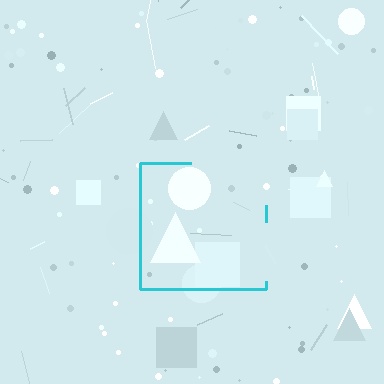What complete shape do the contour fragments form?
The contour fragments form a square.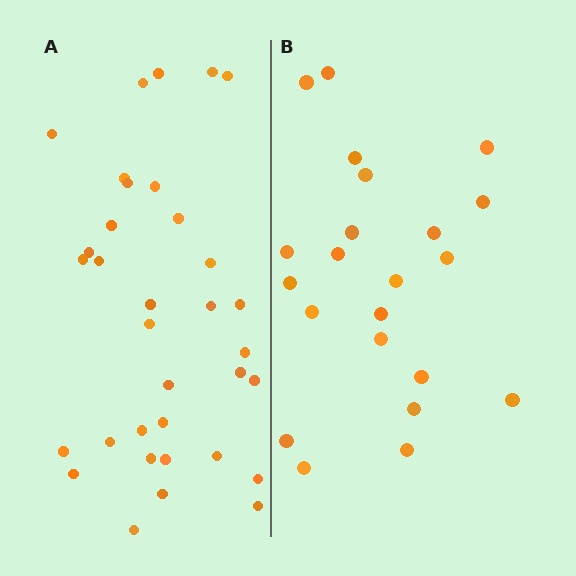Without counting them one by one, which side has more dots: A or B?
Region A (the left region) has more dots.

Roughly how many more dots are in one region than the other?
Region A has roughly 12 or so more dots than region B.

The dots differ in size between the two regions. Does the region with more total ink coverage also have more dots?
No. Region B has more total ink coverage because its dots are larger, but region A actually contains more individual dots. Total area can be misleading — the number of items is what matters here.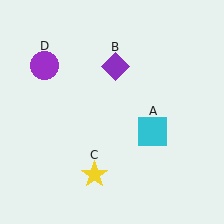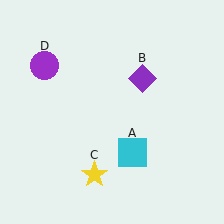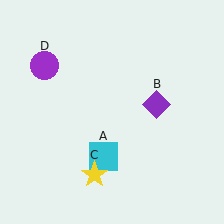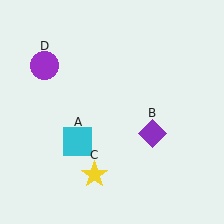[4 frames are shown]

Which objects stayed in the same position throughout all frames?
Yellow star (object C) and purple circle (object D) remained stationary.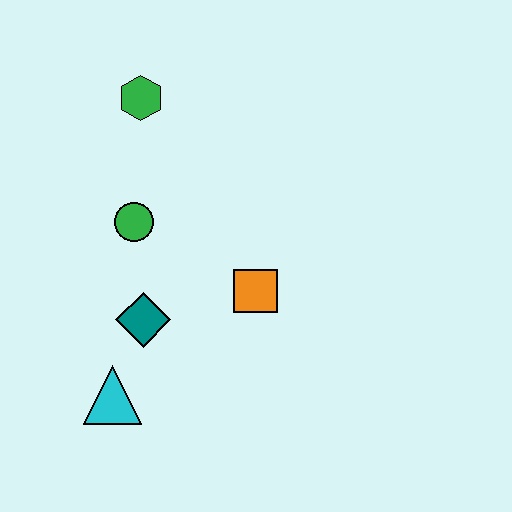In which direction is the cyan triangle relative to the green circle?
The cyan triangle is below the green circle.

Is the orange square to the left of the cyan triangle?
No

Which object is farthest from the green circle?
The cyan triangle is farthest from the green circle.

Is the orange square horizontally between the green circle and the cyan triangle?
No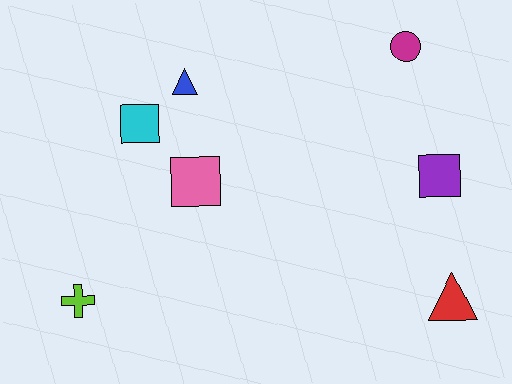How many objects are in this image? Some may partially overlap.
There are 7 objects.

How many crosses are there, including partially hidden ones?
There is 1 cross.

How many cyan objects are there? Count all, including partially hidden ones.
There is 1 cyan object.